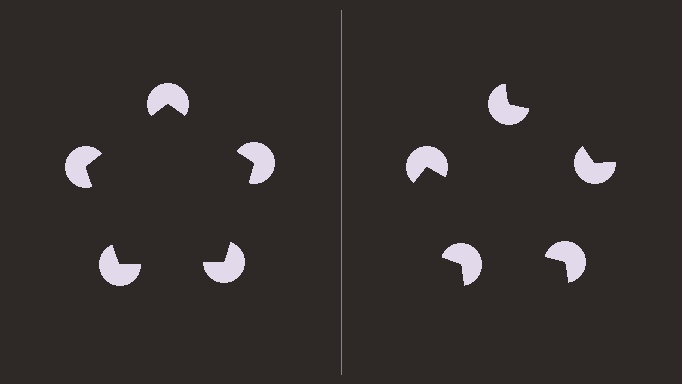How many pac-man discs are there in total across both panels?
10 — 5 on each side.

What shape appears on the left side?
An illusory pentagon.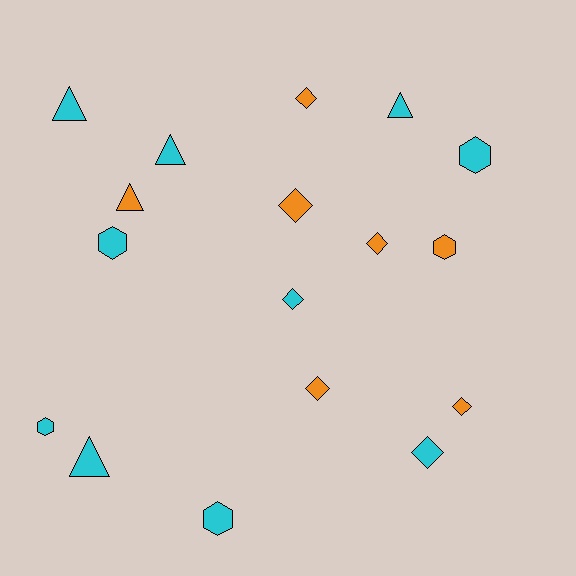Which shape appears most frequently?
Diamond, with 7 objects.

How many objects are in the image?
There are 17 objects.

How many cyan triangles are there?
There are 4 cyan triangles.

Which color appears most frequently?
Cyan, with 10 objects.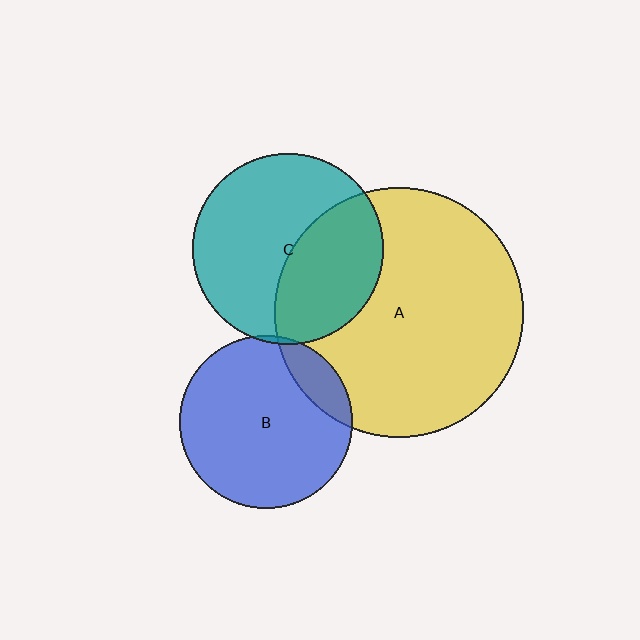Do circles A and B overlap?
Yes.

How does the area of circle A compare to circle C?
Approximately 1.7 times.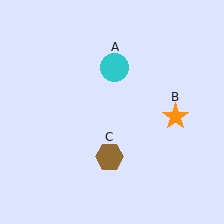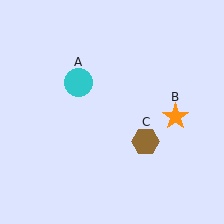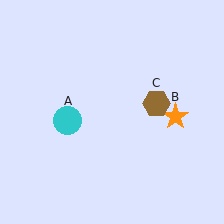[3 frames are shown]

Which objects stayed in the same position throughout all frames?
Orange star (object B) remained stationary.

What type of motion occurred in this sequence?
The cyan circle (object A), brown hexagon (object C) rotated counterclockwise around the center of the scene.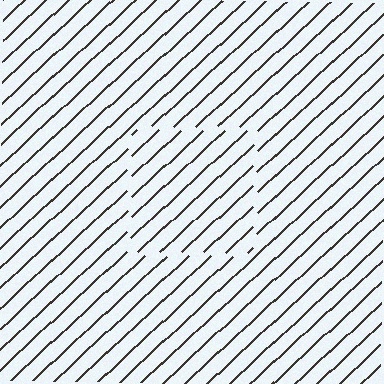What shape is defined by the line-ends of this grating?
An illusory square. The interior of the shape contains the same grating, shifted by half a period — the contour is defined by the phase discontinuity where line-ends from the inner and outer gratings abut.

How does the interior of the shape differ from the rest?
The interior of the shape contains the same grating, shifted by half a period — the contour is defined by the phase discontinuity where line-ends from the inner and outer gratings abut.